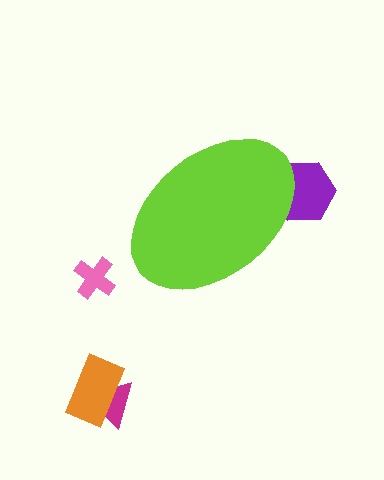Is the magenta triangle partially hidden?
No, the magenta triangle is fully visible.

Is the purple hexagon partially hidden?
Yes, the purple hexagon is partially hidden behind the lime ellipse.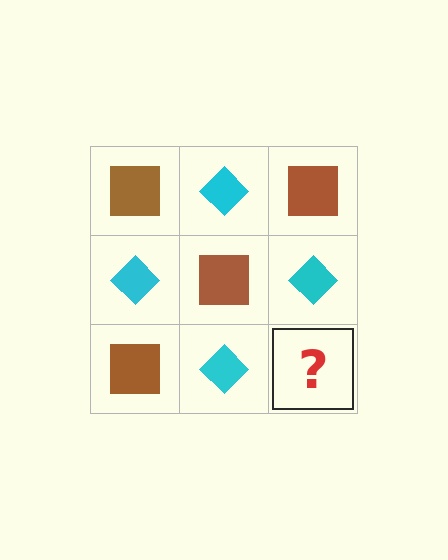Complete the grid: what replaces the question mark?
The question mark should be replaced with a brown square.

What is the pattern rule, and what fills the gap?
The rule is that it alternates brown square and cyan diamond in a checkerboard pattern. The gap should be filled with a brown square.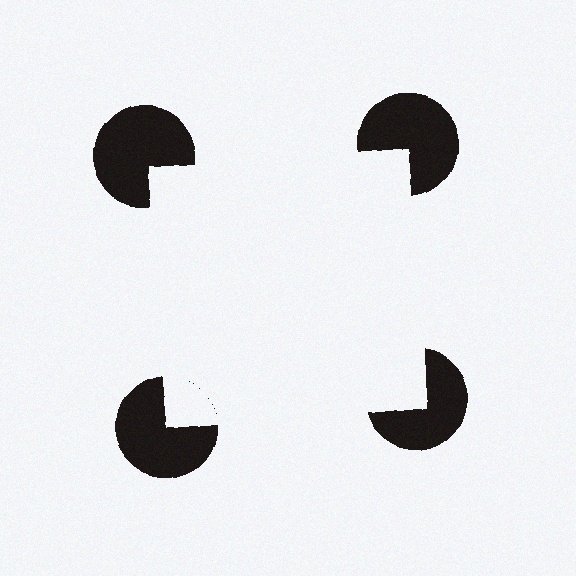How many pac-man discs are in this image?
There are 4 — one at each vertex of the illusory square.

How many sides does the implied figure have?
4 sides.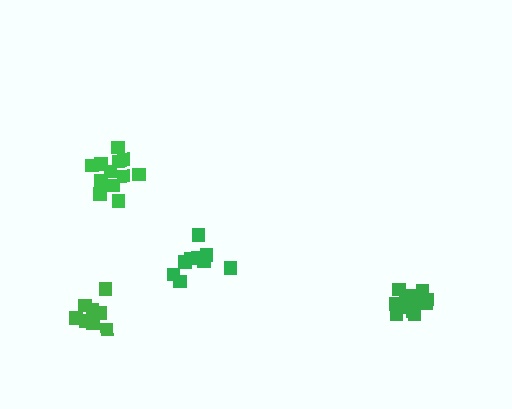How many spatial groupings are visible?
There are 4 spatial groupings.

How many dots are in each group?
Group 1: 12 dots, Group 2: 9 dots, Group 3: 13 dots, Group 4: 9 dots (43 total).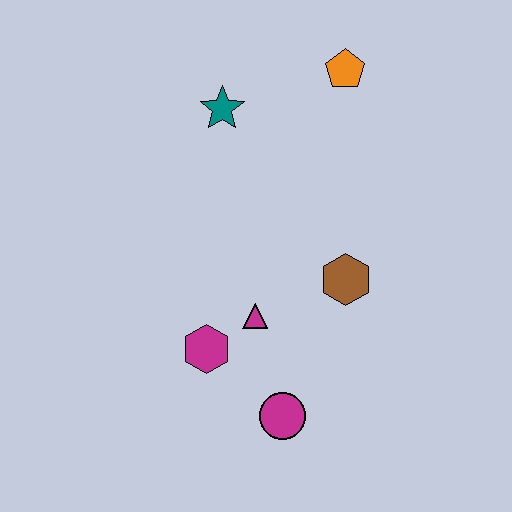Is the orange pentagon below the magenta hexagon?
No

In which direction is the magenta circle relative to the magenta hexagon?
The magenta circle is to the right of the magenta hexagon.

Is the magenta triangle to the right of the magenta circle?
No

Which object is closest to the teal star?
The orange pentagon is closest to the teal star.